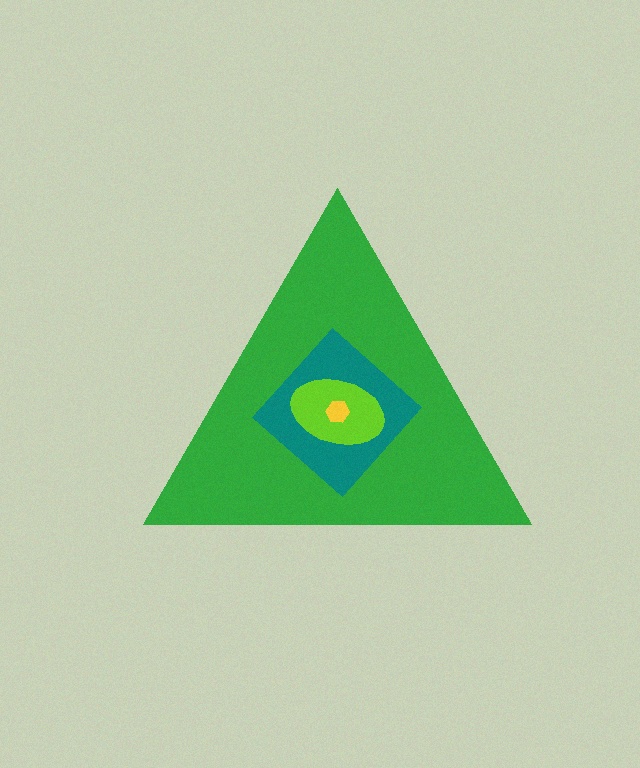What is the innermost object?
The yellow hexagon.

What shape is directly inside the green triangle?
The teal diamond.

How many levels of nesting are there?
4.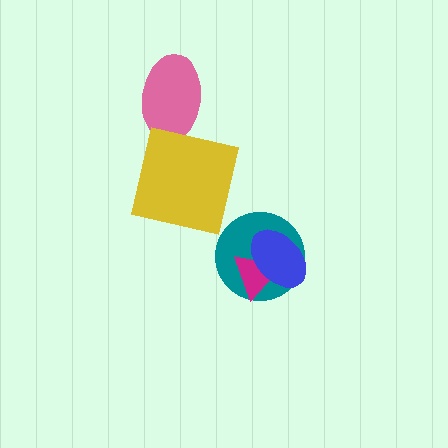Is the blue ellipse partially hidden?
No, no other shape covers it.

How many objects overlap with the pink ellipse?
0 objects overlap with the pink ellipse.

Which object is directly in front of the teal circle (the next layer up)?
The magenta triangle is directly in front of the teal circle.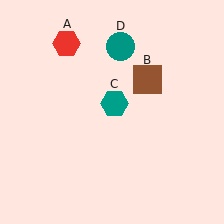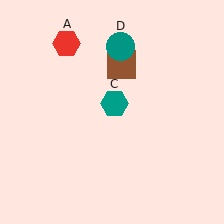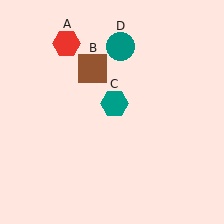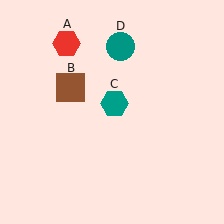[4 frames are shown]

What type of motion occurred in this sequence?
The brown square (object B) rotated counterclockwise around the center of the scene.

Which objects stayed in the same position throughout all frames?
Red hexagon (object A) and teal hexagon (object C) and teal circle (object D) remained stationary.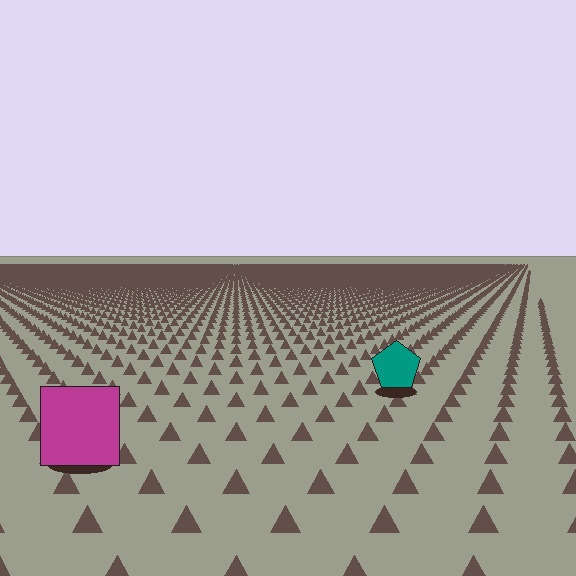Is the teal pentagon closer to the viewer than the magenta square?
No. The magenta square is closer — you can tell from the texture gradient: the ground texture is coarser near it.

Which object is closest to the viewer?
The magenta square is closest. The texture marks near it are larger and more spread out.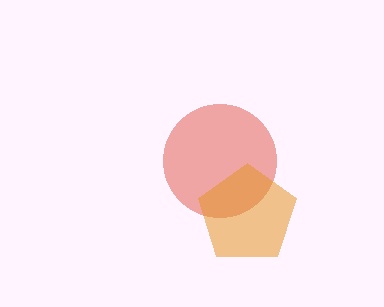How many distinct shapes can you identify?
There are 2 distinct shapes: a red circle, an orange pentagon.